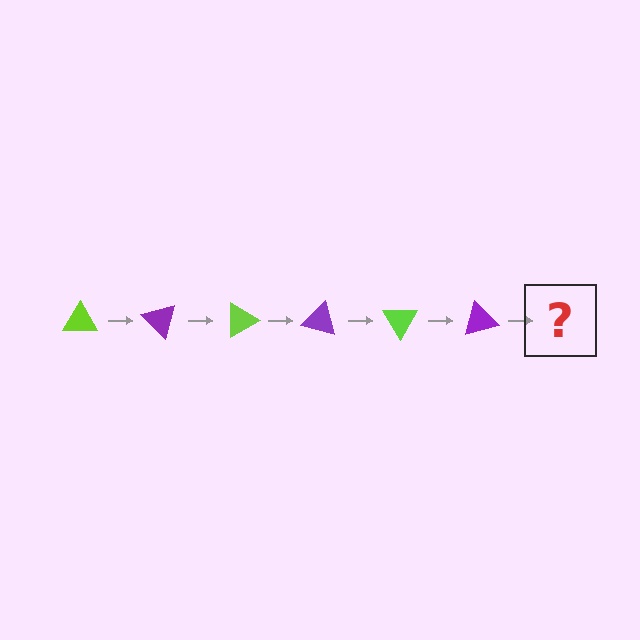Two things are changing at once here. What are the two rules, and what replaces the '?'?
The two rules are that it rotates 45 degrees each step and the color cycles through lime and purple. The '?' should be a lime triangle, rotated 270 degrees from the start.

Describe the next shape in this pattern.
It should be a lime triangle, rotated 270 degrees from the start.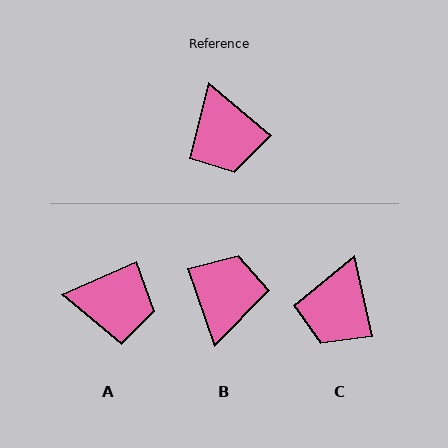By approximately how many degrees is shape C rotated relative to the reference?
Approximately 37 degrees clockwise.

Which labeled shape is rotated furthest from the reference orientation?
B, about 149 degrees away.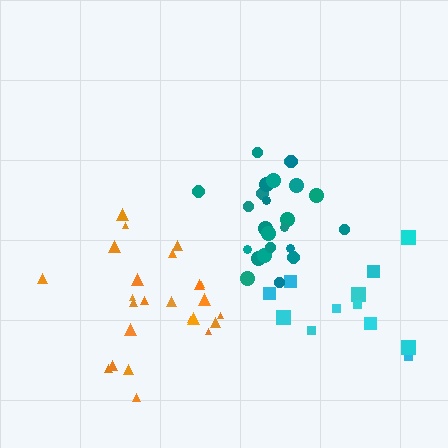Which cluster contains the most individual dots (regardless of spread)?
Teal (25).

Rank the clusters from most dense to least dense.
teal, orange, cyan.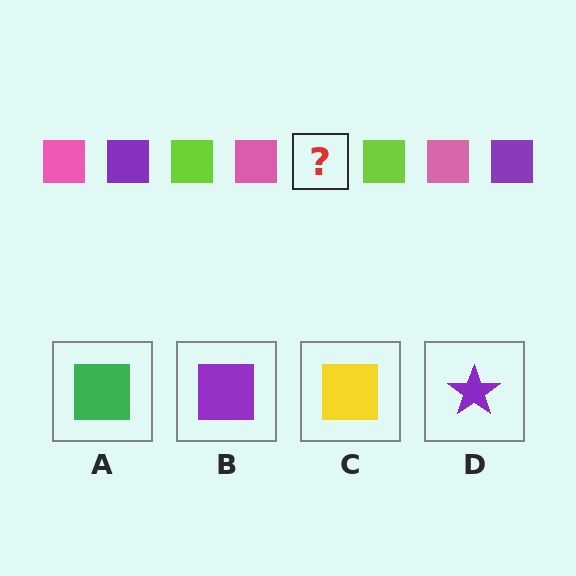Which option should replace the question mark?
Option B.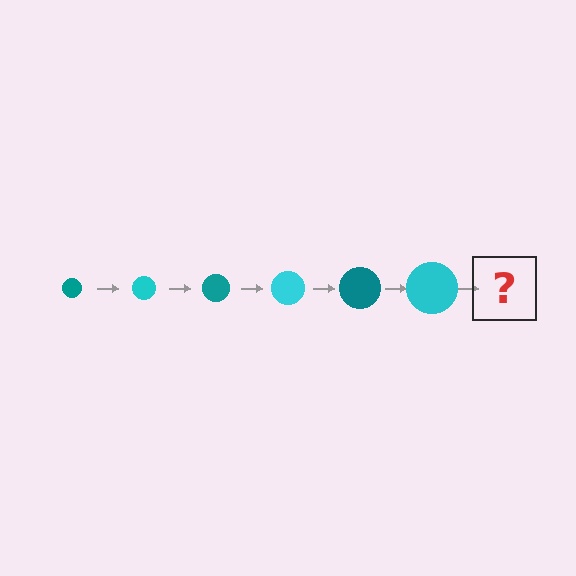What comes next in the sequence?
The next element should be a teal circle, larger than the previous one.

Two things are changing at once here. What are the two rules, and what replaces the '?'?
The two rules are that the circle grows larger each step and the color cycles through teal and cyan. The '?' should be a teal circle, larger than the previous one.